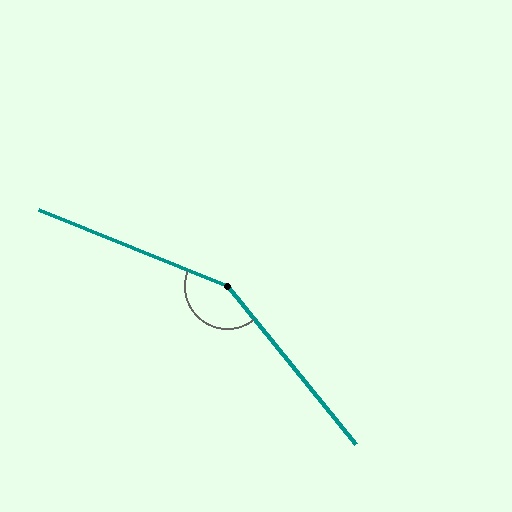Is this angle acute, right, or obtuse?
It is obtuse.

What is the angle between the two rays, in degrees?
Approximately 151 degrees.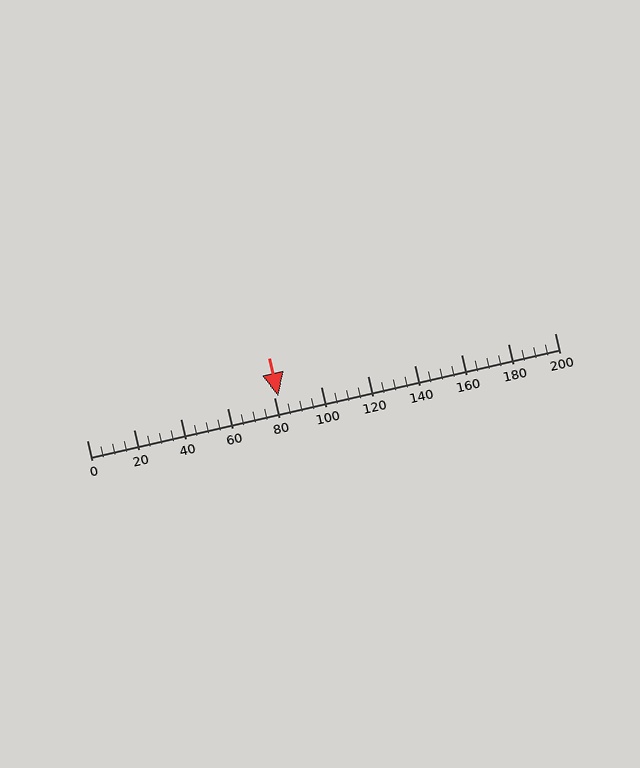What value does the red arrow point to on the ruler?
The red arrow points to approximately 82.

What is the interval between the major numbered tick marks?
The major tick marks are spaced 20 units apart.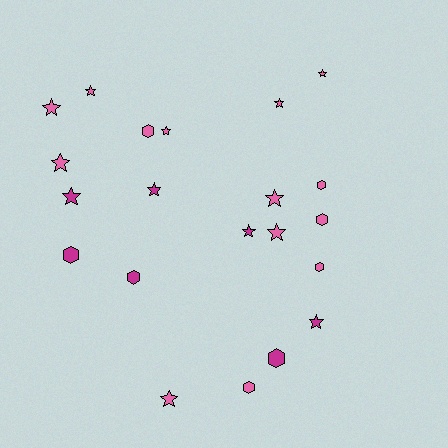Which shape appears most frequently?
Star, with 13 objects.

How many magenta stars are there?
There are 4 magenta stars.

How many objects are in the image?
There are 21 objects.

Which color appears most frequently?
Pink, with 14 objects.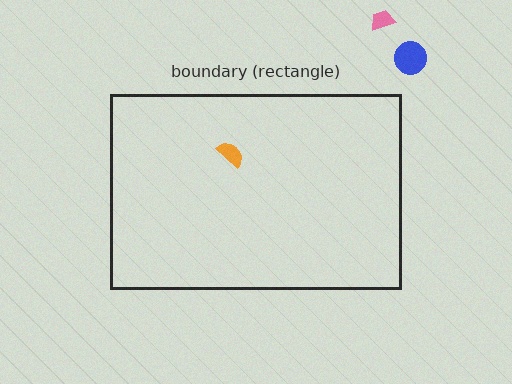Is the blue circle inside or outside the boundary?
Outside.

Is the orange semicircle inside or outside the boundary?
Inside.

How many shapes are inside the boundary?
1 inside, 2 outside.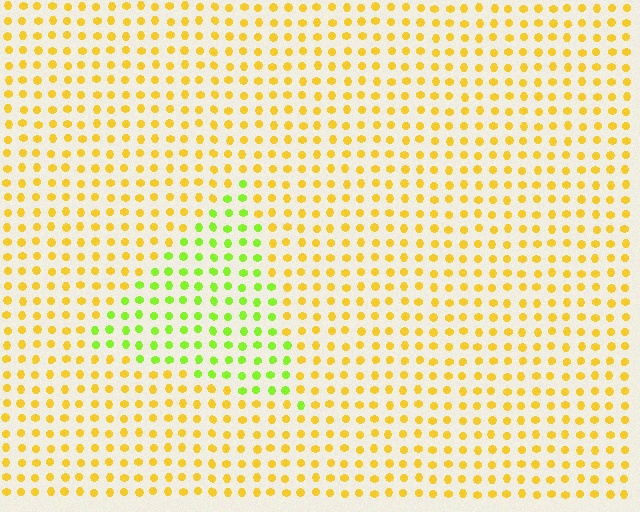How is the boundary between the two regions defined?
The boundary is defined purely by a slight shift in hue (about 46 degrees). Spacing, size, and orientation are identical on both sides.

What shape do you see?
I see a triangle.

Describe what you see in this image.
The image is filled with small yellow elements in a uniform arrangement. A triangle-shaped region is visible where the elements are tinted to a slightly different hue, forming a subtle color boundary.